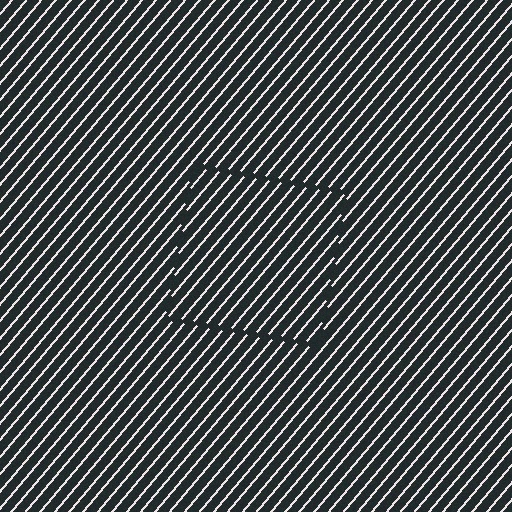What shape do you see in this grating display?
An illusory square. The interior of the shape contains the same grating, shifted by half a period — the contour is defined by the phase discontinuity where line-ends from the inner and outer gratings abut.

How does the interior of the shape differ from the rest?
The interior of the shape contains the same grating, shifted by half a period — the contour is defined by the phase discontinuity where line-ends from the inner and outer gratings abut.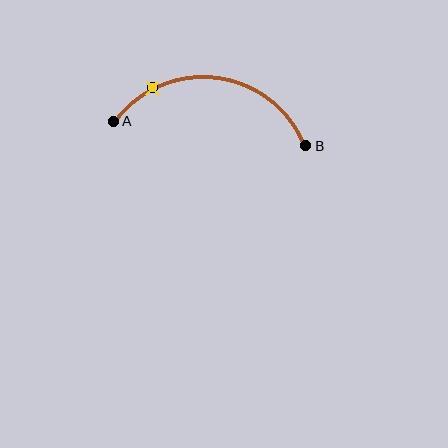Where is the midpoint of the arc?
The arc midpoint is the point on the curve farthest from the straight line joining A and B. It sits above that line.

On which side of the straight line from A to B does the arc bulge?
The arc bulges above the straight line connecting A and B.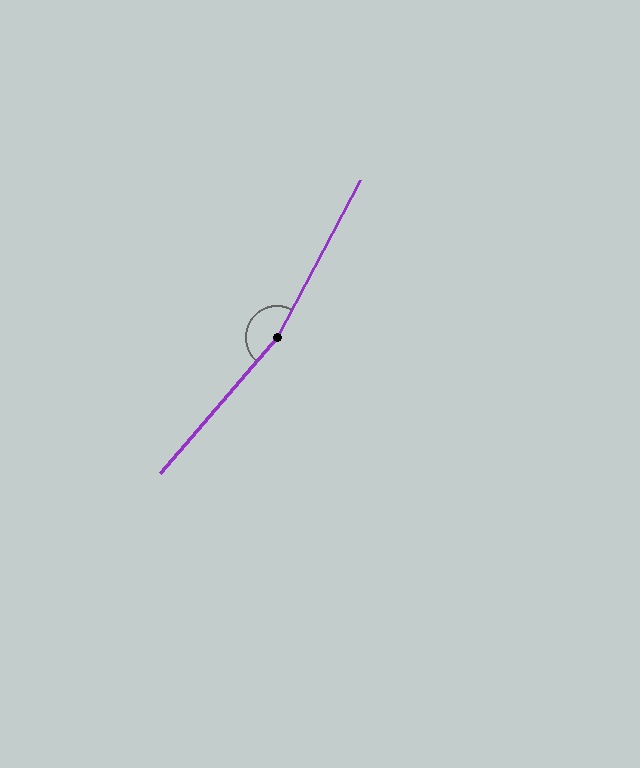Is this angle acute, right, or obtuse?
It is obtuse.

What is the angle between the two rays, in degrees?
Approximately 167 degrees.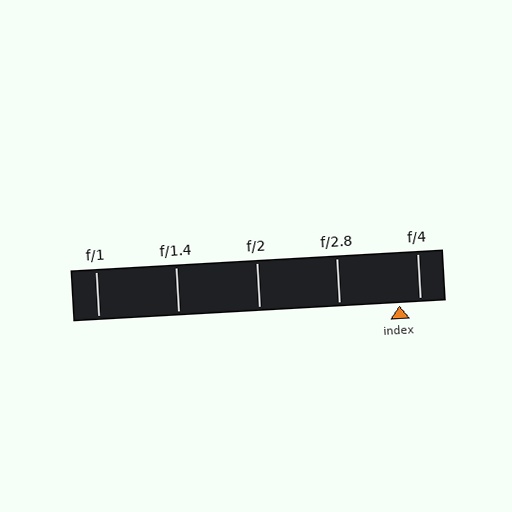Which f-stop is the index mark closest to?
The index mark is closest to f/4.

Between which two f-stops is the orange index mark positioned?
The index mark is between f/2.8 and f/4.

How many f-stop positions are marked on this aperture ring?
There are 5 f-stop positions marked.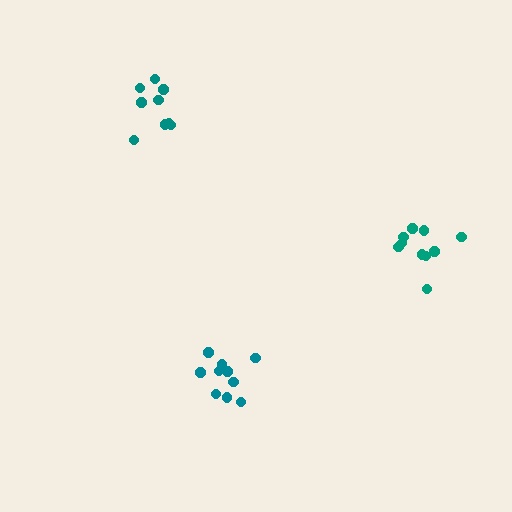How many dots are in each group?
Group 1: 9 dots, Group 2: 10 dots, Group 3: 10 dots (29 total).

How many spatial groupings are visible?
There are 3 spatial groupings.